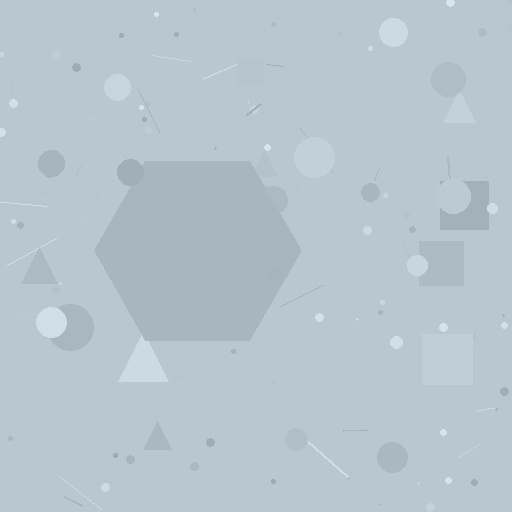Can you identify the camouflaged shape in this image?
The camouflaged shape is a hexagon.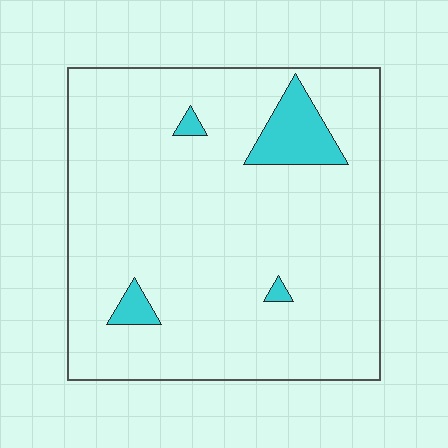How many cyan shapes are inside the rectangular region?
4.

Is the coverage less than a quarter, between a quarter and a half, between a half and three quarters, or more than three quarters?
Less than a quarter.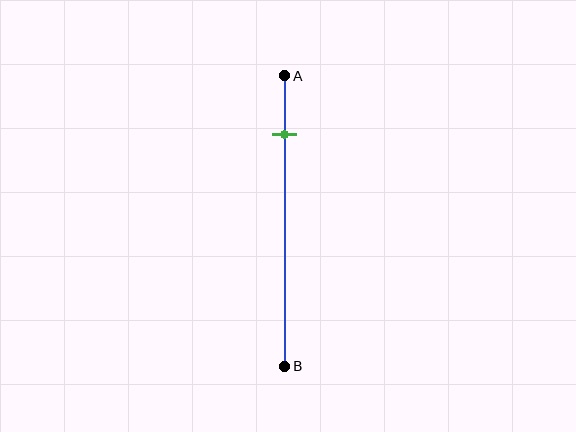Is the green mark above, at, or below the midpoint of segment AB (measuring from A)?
The green mark is above the midpoint of segment AB.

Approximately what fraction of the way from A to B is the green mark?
The green mark is approximately 20% of the way from A to B.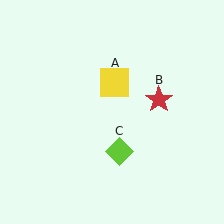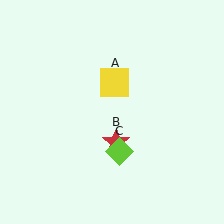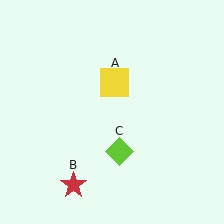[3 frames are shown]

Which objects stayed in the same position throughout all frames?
Yellow square (object A) and lime diamond (object C) remained stationary.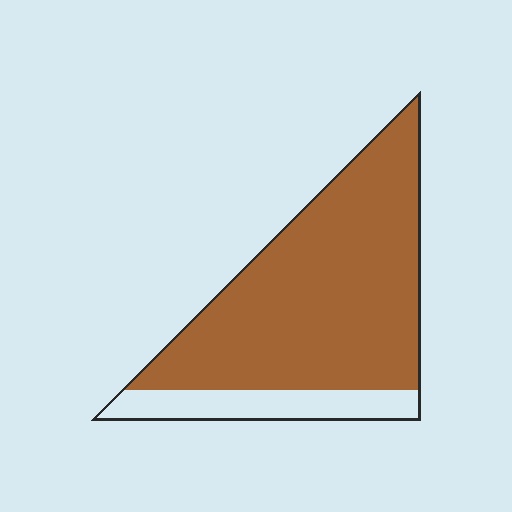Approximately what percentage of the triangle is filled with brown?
Approximately 80%.